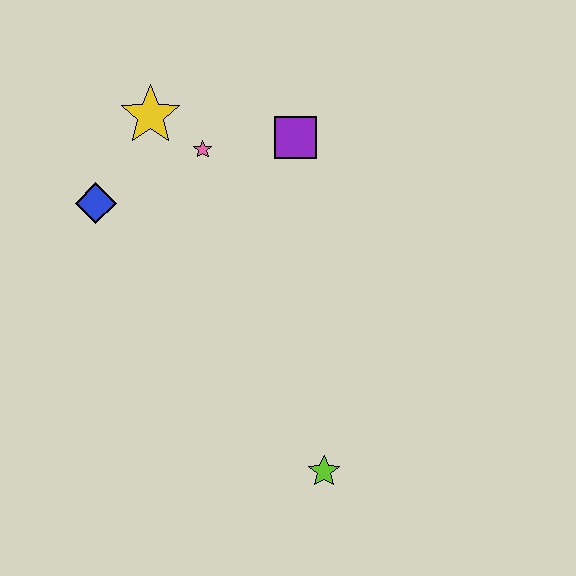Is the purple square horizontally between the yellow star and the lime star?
Yes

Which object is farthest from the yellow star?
The lime star is farthest from the yellow star.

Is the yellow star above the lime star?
Yes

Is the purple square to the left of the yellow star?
No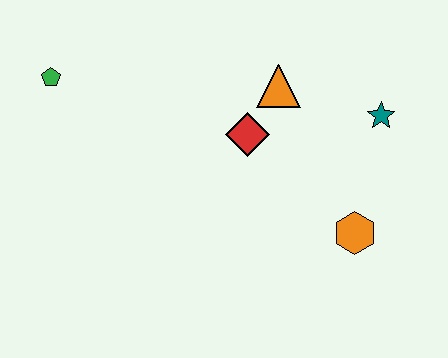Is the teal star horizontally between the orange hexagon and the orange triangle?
No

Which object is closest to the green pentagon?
The red diamond is closest to the green pentagon.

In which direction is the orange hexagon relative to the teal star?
The orange hexagon is below the teal star.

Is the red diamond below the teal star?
Yes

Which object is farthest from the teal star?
The green pentagon is farthest from the teal star.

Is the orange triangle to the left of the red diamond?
No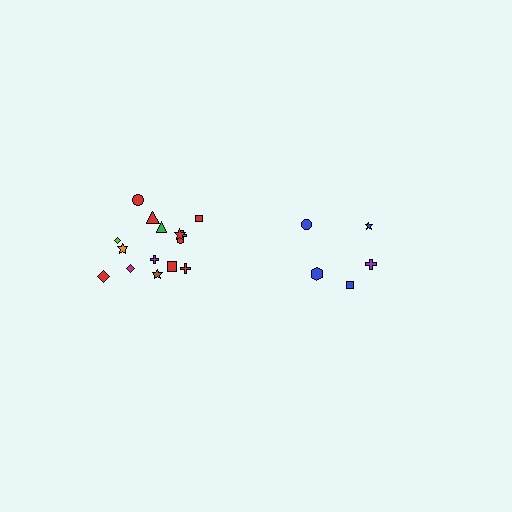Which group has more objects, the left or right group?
The left group.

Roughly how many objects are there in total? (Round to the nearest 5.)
Roughly 20 objects in total.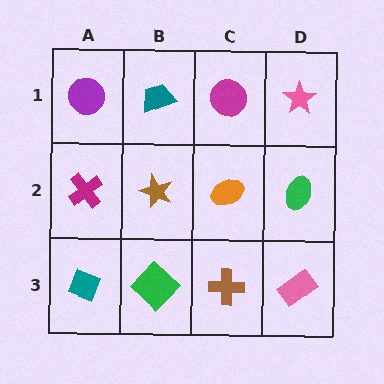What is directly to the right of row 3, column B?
A brown cross.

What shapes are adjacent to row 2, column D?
A pink star (row 1, column D), a pink rectangle (row 3, column D), an orange ellipse (row 2, column C).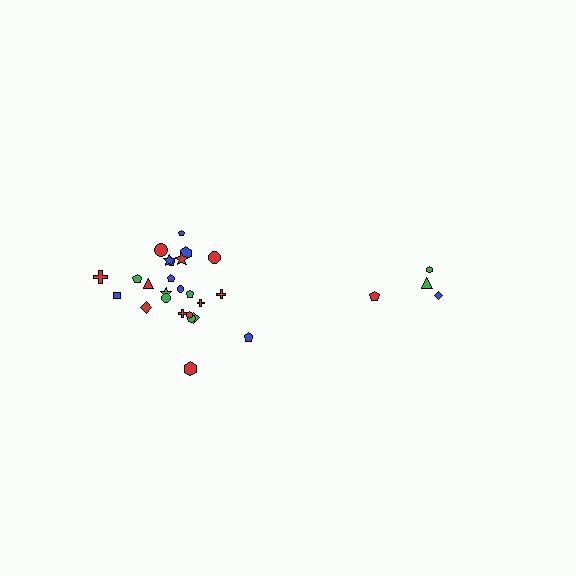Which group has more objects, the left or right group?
The left group.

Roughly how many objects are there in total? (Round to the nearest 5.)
Roughly 30 objects in total.